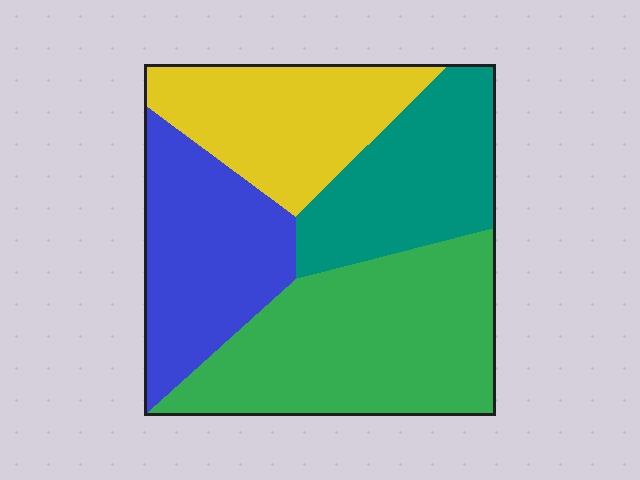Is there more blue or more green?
Green.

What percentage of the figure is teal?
Teal takes up about one fifth (1/5) of the figure.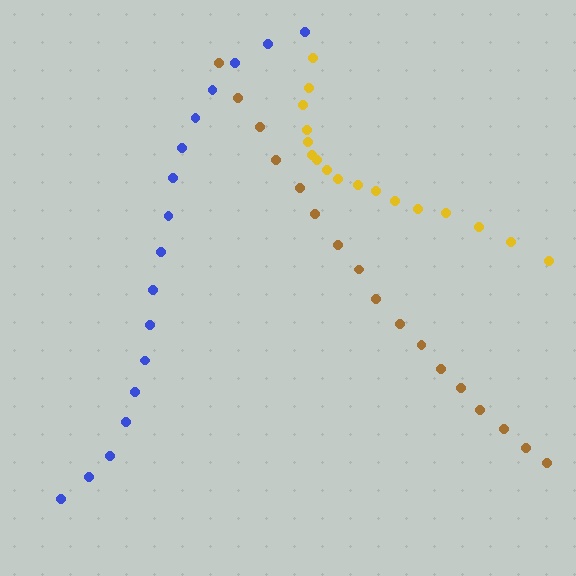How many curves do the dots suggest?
There are 3 distinct paths.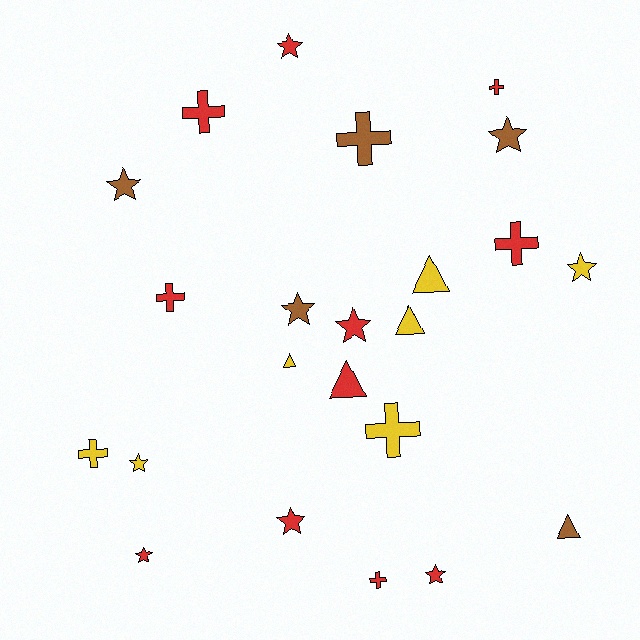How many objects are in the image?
There are 23 objects.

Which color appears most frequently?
Red, with 11 objects.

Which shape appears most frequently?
Star, with 10 objects.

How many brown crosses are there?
There is 1 brown cross.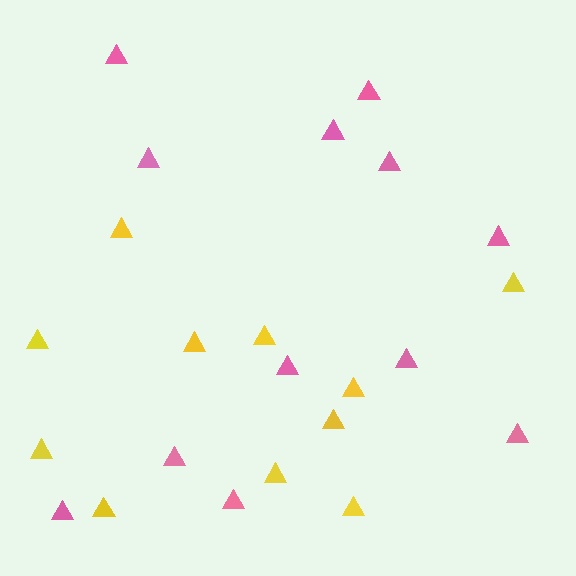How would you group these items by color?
There are 2 groups: one group of pink triangles (12) and one group of yellow triangles (11).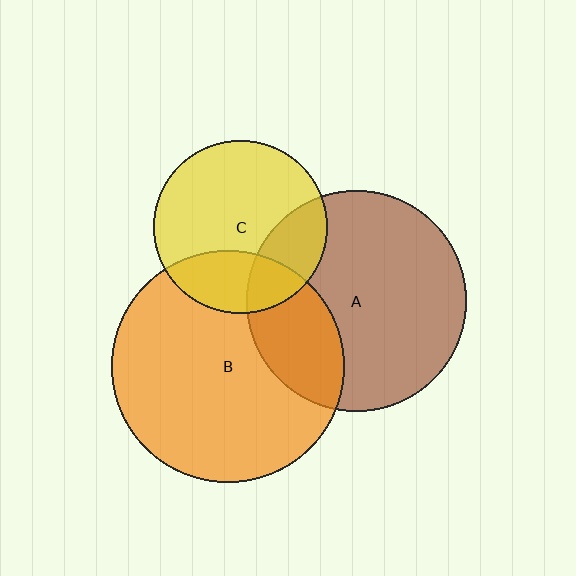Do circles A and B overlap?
Yes.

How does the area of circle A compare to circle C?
Approximately 1.6 times.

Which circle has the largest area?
Circle B (orange).